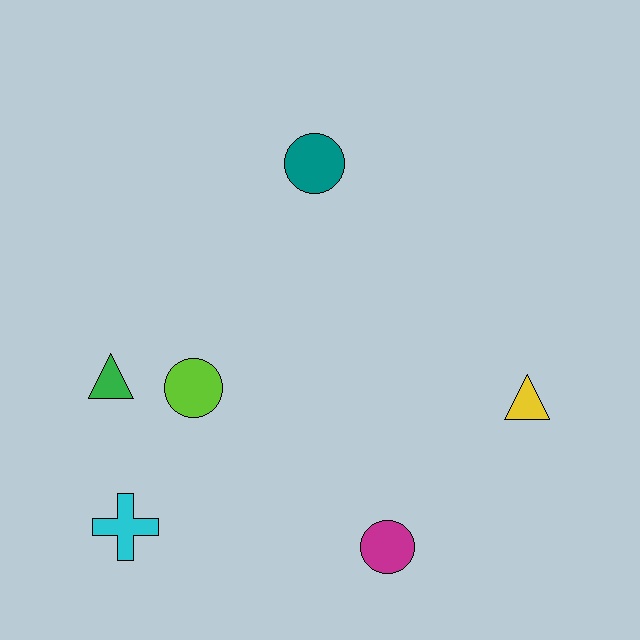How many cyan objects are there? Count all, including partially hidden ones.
There is 1 cyan object.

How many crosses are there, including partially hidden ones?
There is 1 cross.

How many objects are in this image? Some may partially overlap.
There are 6 objects.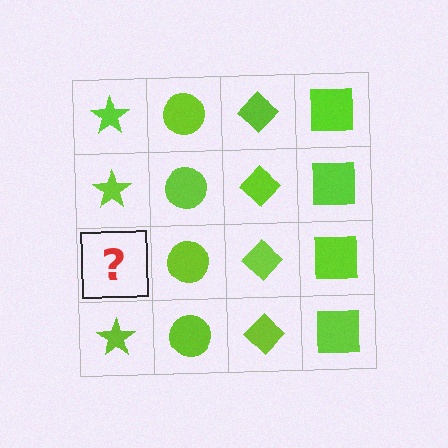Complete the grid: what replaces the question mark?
The question mark should be replaced with a lime star.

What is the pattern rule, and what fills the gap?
The rule is that each column has a consistent shape. The gap should be filled with a lime star.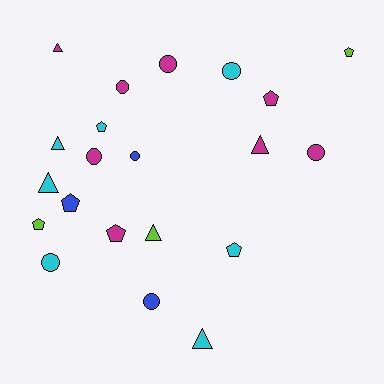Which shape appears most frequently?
Circle, with 8 objects.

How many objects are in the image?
There are 21 objects.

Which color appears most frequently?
Magenta, with 8 objects.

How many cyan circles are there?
There are 2 cyan circles.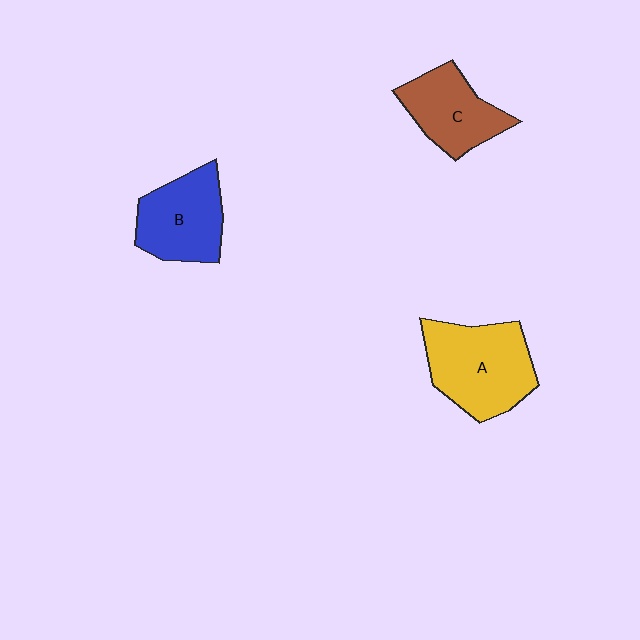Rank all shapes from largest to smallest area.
From largest to smallest: A (yellow), B (blue), C (brown).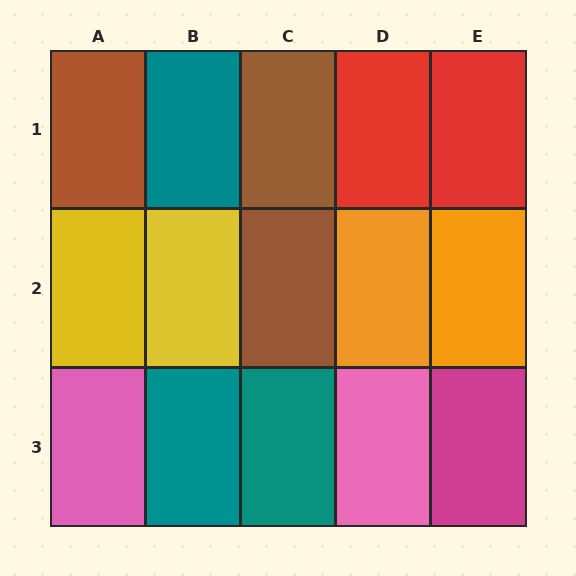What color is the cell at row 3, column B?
Teal.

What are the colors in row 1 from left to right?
Brown, teal, brown, red, red.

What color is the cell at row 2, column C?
Brown.